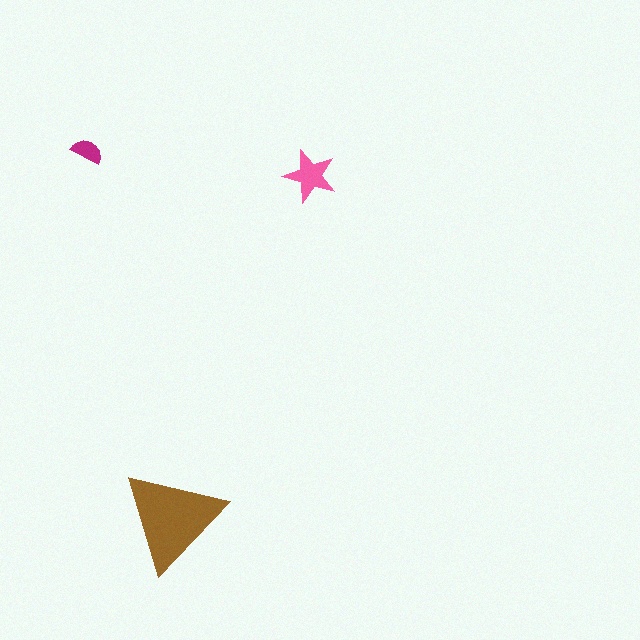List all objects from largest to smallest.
The brown triangle, the pink star, the magenta semicircle.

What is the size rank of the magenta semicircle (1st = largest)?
3rd.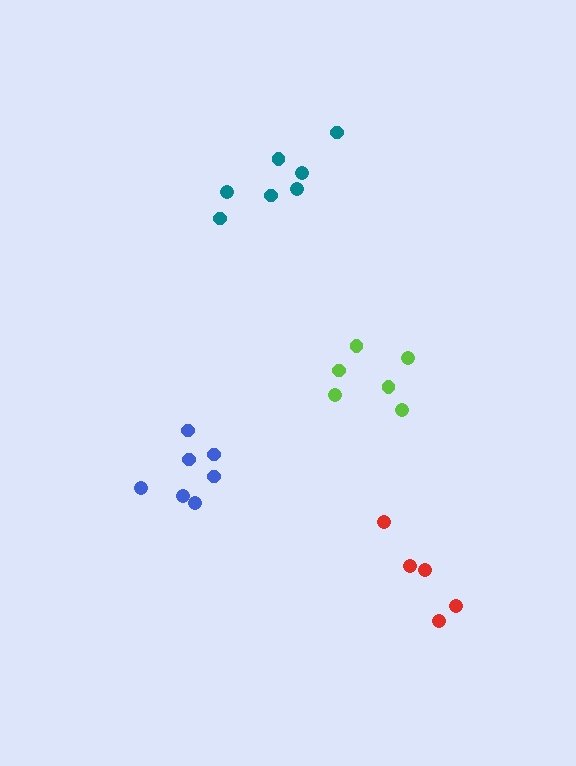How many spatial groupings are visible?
There are 4 spatial groupings.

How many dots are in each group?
Group 1: 6 dots, Group 2: 7 dots, Group 3: 7 dots, Group 4: 5 dots (25 total).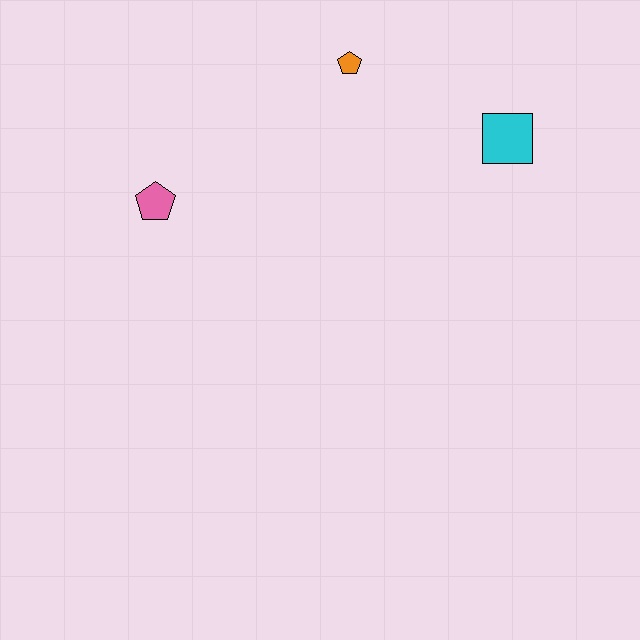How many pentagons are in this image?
There are 2 pentagons.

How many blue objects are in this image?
There are no blue objects.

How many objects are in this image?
There are 3 objects.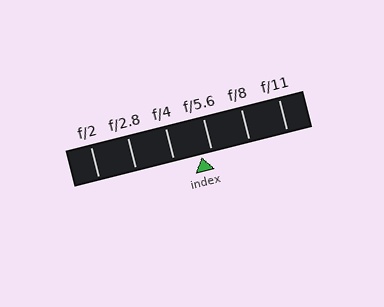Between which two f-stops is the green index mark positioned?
The index mark is between f/4 and f/5.6.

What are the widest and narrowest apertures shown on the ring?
The widest aperture shown is f/2 and the narrowest is f/11.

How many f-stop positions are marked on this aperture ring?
There are 6 f-stop positions marked.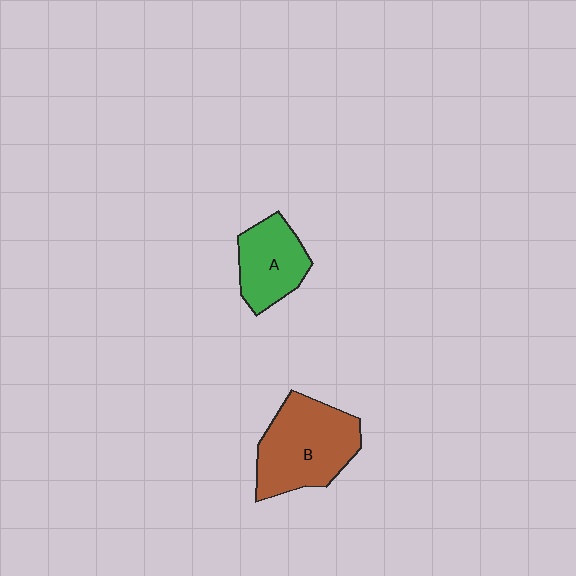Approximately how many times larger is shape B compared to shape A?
Approximately 1.5 times.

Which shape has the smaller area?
Shape A (green).